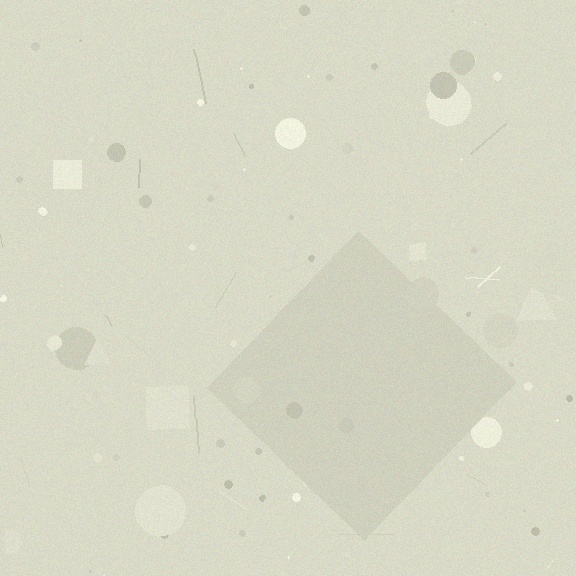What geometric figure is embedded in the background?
A diamond is embedded in the background.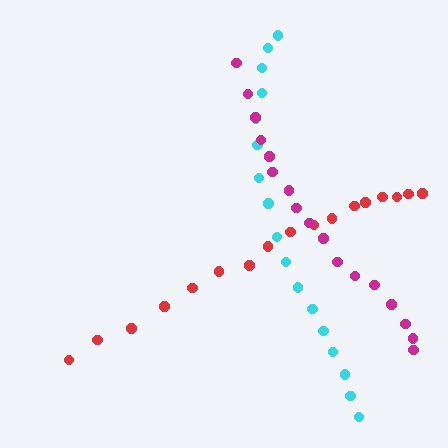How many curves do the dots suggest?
There are 3 distinct paths.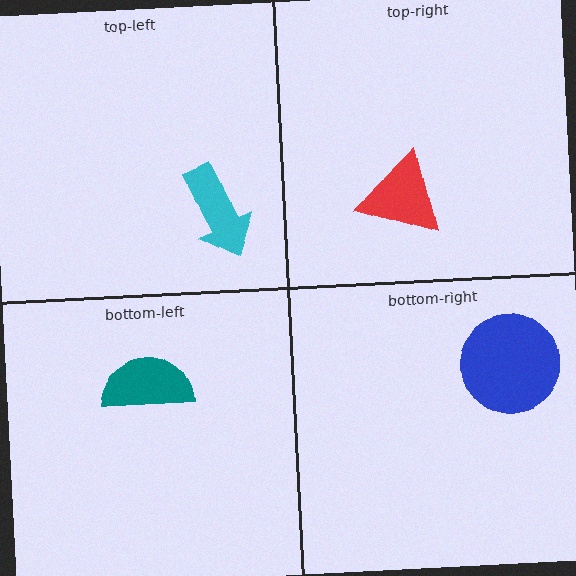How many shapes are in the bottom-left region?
1.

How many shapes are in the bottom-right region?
1.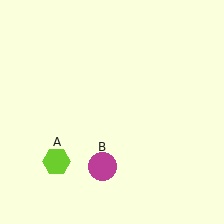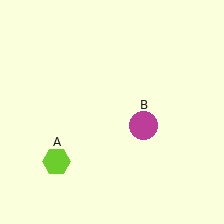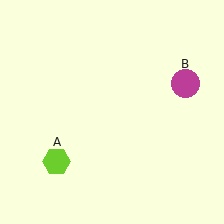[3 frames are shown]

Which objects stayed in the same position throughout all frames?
Lime hexagon (object A) remained stationary.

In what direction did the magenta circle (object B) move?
The magenta circle (object B) moved up and to the right.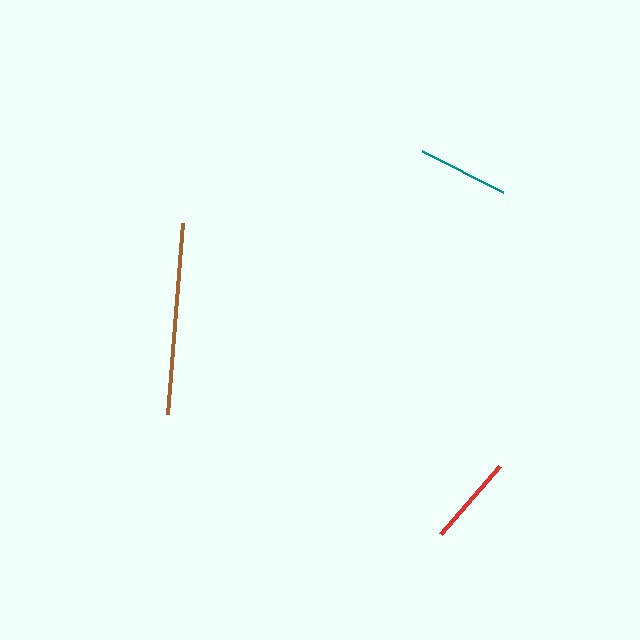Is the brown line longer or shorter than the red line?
The brown line is longer than the red line.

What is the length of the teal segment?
The teal segment is approximately 91 pixels long.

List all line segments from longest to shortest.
From longest to shortest: brown, teal, red.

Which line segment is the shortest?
The red line is the shortest at approximately 89 pixels.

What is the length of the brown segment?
The brown segment is approximately 192 pixels long.